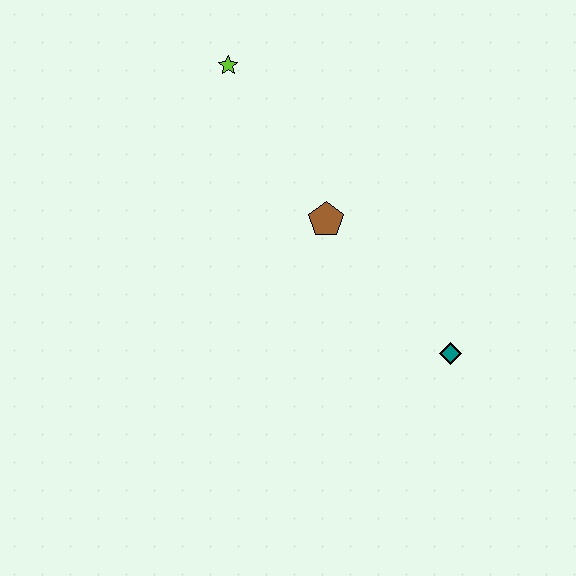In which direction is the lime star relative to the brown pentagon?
The lime star is above the brown pentagon.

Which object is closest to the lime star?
The brown pentagon is closest to the lime star.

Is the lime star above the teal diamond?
Yes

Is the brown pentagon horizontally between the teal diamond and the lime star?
Yes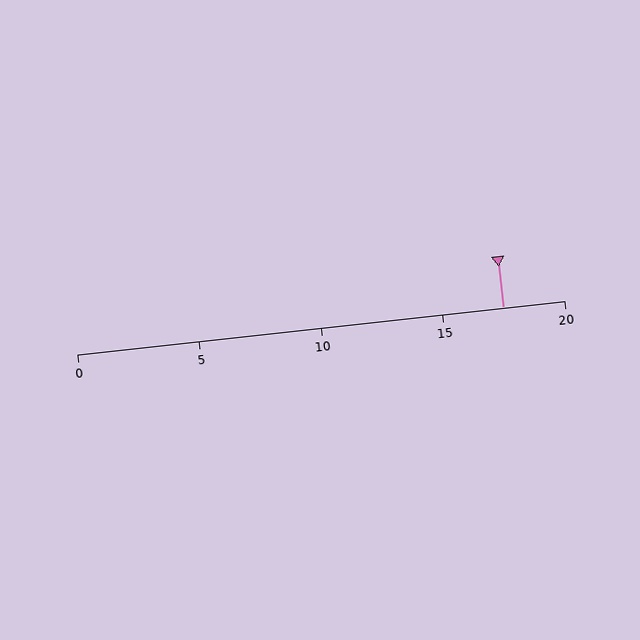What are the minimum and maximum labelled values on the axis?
The axis runs from 0 to 20.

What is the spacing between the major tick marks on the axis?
The major ticks are spaced 5 apart.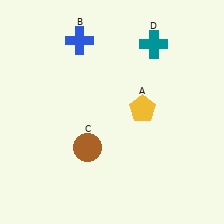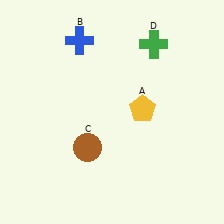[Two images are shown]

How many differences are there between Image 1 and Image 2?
There is 1 difference between the two images.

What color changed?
The cross (D) changed from teal in Image 1 to green in Image 2.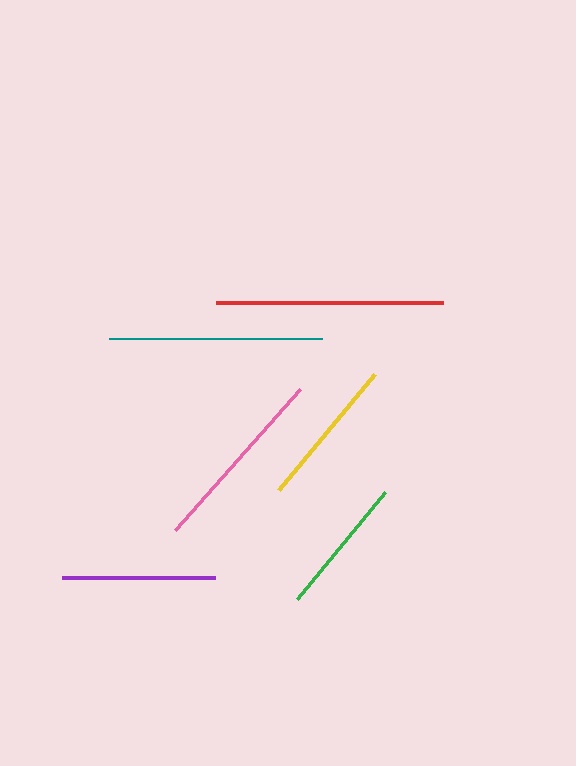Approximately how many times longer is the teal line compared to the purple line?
The teal line is approximately 1.4 times the length of the purple line.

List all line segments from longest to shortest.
From longest to shortest: red, teal, pink, purple, yellow, green.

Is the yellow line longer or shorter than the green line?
The yellow line is longer than the green line.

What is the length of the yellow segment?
The yellow segment is approximately 151 pixels long.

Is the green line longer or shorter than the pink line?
The pink line is longer than the green line.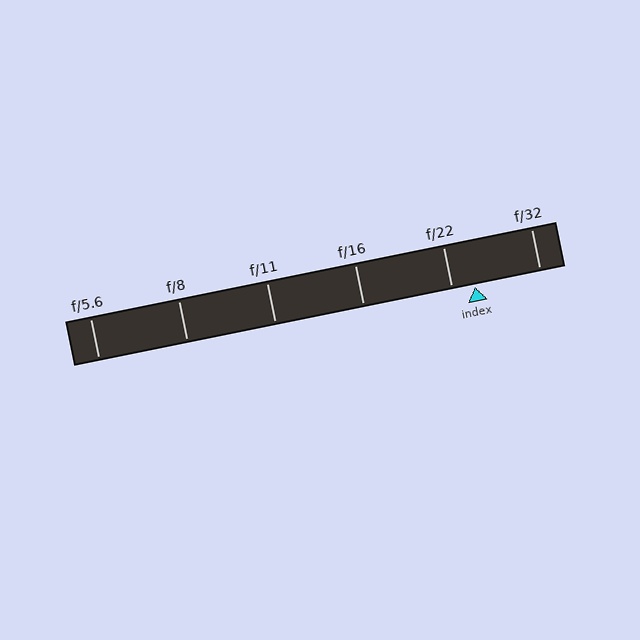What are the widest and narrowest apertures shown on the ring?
The widest aperture shown is f/5.6 and the narrowest is f/32.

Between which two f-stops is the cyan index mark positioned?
The index mark is between f/22 and f/32.